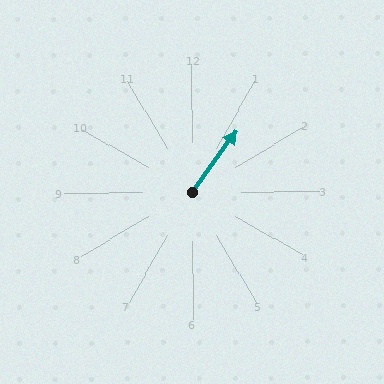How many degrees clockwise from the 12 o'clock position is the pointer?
Approximately 36 degrees.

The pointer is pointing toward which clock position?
Roughly 1 o'clock.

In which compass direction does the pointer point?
Northeast.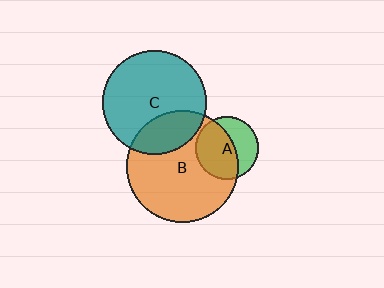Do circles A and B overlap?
Yes.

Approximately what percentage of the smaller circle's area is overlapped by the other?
Approximately 60%.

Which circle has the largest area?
Circle B (orange).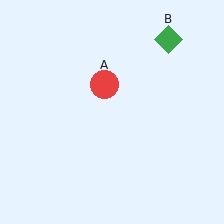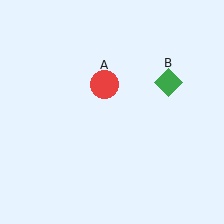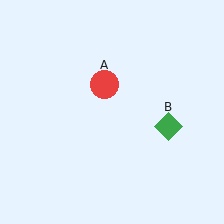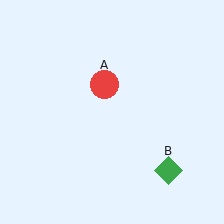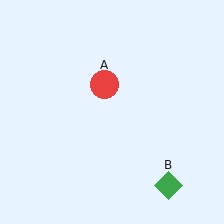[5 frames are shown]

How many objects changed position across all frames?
1 object changed position: green diamond (object B).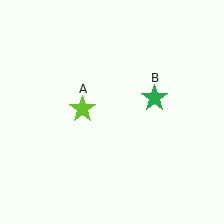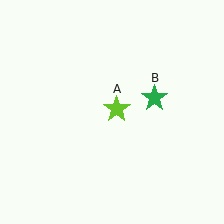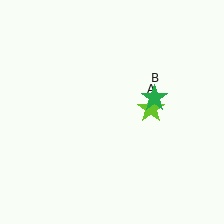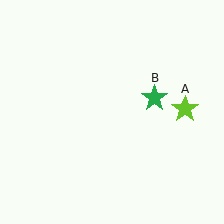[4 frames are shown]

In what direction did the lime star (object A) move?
The lime star (object A) moved right.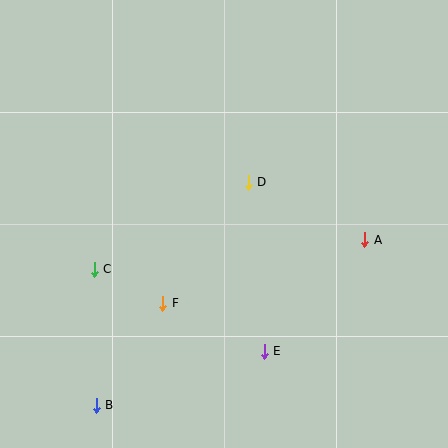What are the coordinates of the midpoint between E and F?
The midpoint between E and F is at (213, 327).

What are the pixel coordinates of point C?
Point C is at (94, 269).